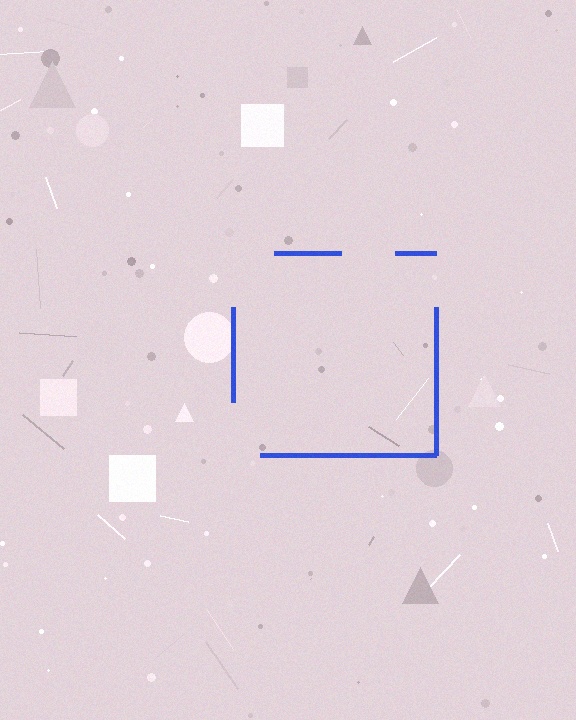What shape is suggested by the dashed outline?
The dashed outline suggests a square.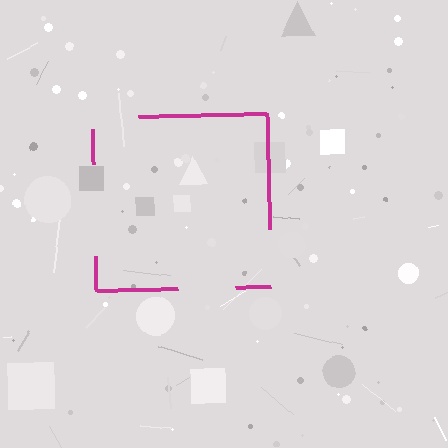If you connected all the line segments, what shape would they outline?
They would outline a square.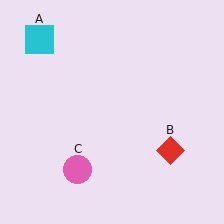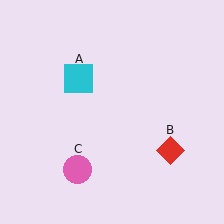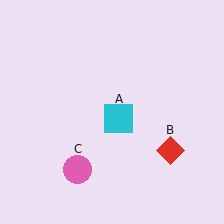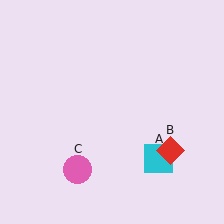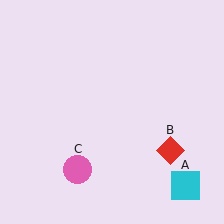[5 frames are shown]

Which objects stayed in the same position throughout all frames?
Red diamond (object B) and pink circle (object C) remained stationary.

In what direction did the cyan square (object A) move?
The cyan square (object A) moved down and to the right.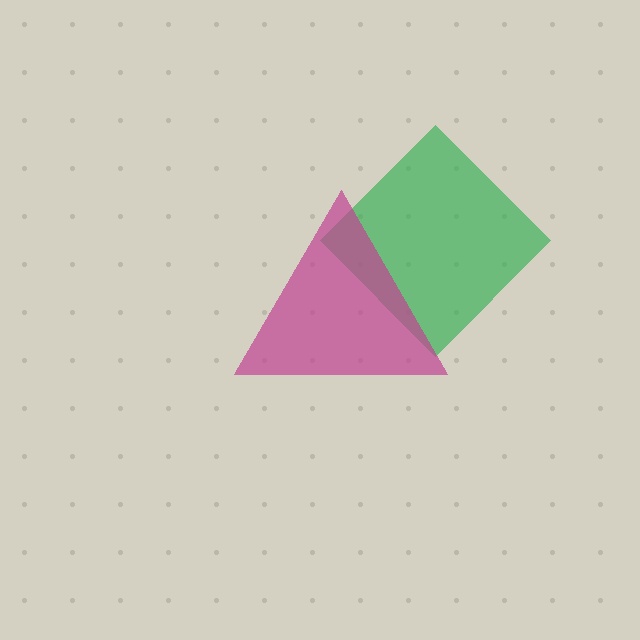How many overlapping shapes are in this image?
There are 2 overlapping shapes in the image.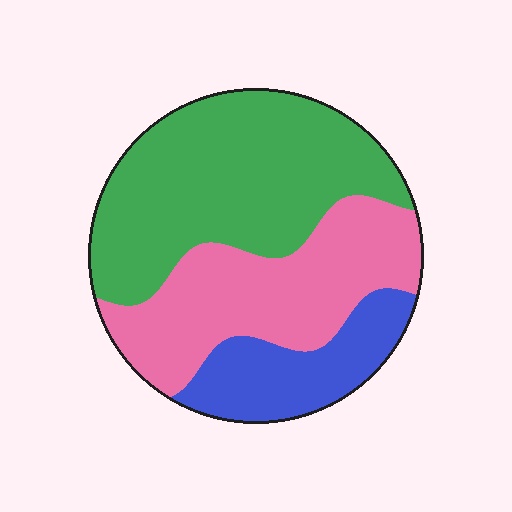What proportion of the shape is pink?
Pink takes up between a third and a half of the shape.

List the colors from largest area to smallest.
From largest to smallest: green, pink, blue.